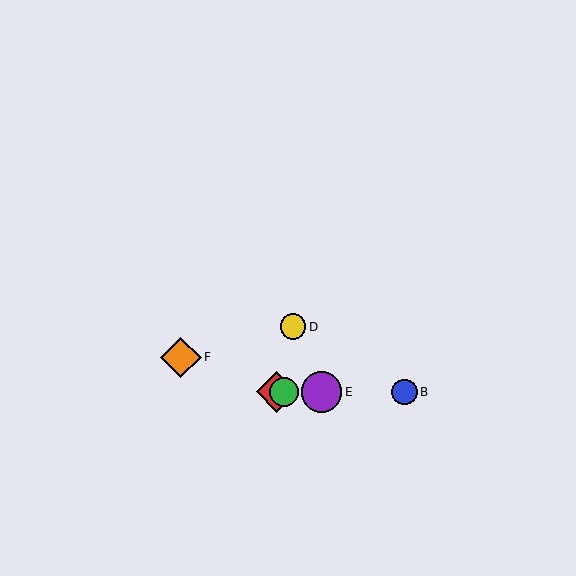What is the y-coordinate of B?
Object B is at y≈392.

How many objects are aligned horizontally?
4 objects (A, B, C, E) are aligned horizontally.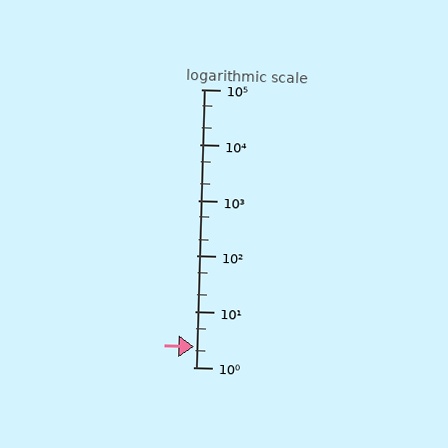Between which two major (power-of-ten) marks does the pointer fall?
The pointer is between 1 and 10.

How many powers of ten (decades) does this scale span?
The scale spans 5 decades, from 1 to 100000.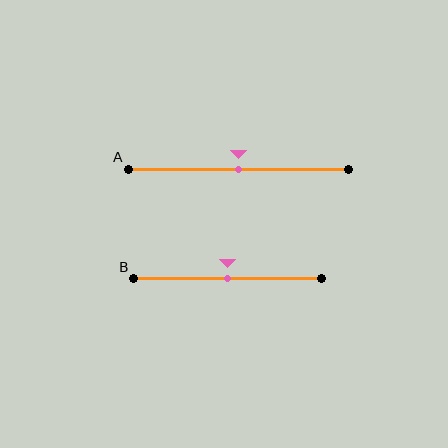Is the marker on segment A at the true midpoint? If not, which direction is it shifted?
Yes, the marker on segment A is at the true midpoint.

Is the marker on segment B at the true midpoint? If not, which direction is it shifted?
Yes, the marker on segment B is at the true midpoint.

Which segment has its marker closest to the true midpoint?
Segment A has its marker closest to the true midpoint.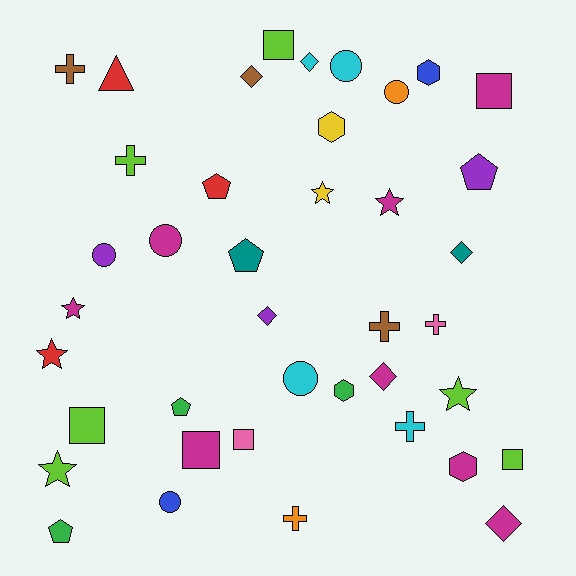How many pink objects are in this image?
There are 2 pink objects.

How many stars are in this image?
There are 6 stars.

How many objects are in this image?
There are 40 objects.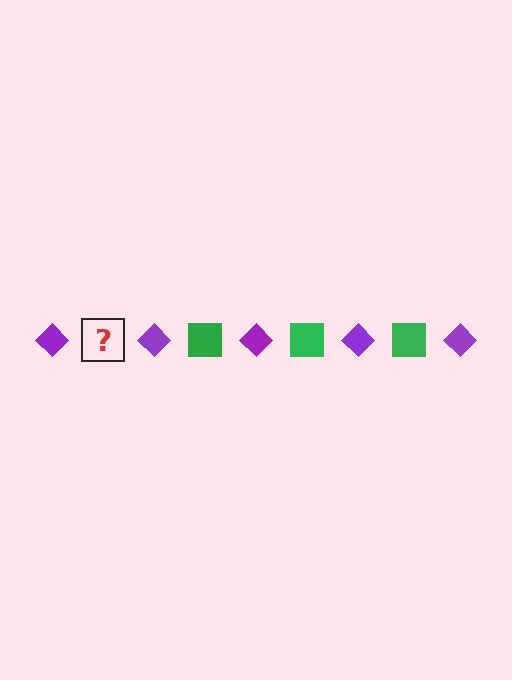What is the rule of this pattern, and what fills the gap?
The rule is that the pattern alternates between purple diamond and green square. The gap should be filled with a green square.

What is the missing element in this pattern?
The missing element is a green square.